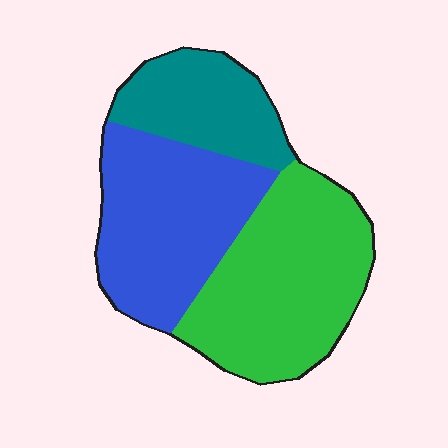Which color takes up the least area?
Teal, at roughly 20%.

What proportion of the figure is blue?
Blue takes up about three eighths (3/8) of the figure.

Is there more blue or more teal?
Blue.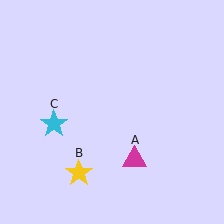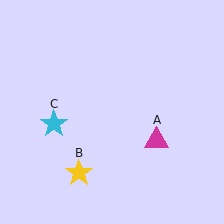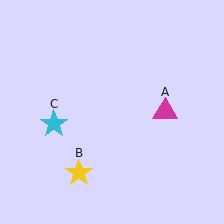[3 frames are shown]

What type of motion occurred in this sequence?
The magenta triangle (object A) rotated counterclockwise around the center of the scene.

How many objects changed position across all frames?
1 object changed position: magenta triangle (object A).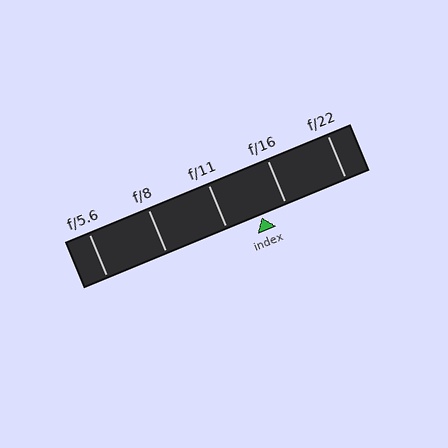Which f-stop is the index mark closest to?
The index mark is closest to f/16.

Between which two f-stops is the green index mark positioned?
The index mark is between f/11 and f/16.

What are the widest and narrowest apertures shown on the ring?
The widest aperture shown is f/5.6 and the narrowest is f/22.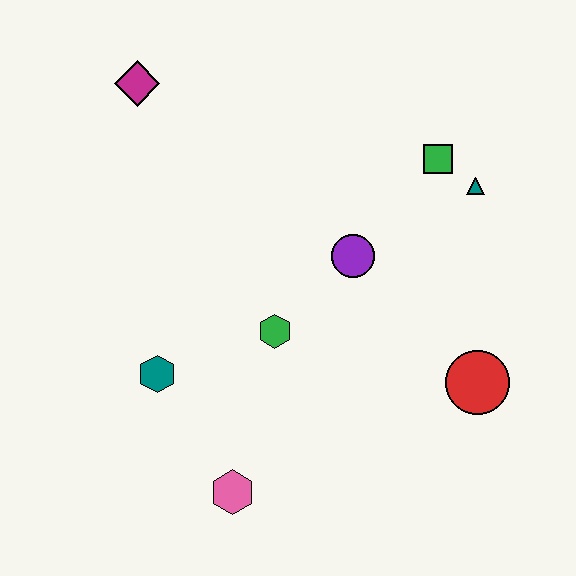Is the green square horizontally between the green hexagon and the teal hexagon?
No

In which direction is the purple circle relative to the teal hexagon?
The purple circle is to the right of the teal hexagon.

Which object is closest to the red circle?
The purple circle is closest to the red circle.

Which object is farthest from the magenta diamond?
The red circle is farthest from the magenta diamond.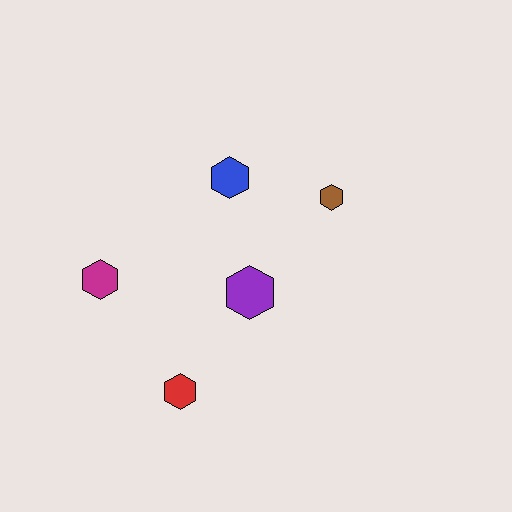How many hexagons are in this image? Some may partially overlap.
There are 5 hexagons.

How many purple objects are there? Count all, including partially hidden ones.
There is 1 purple object.